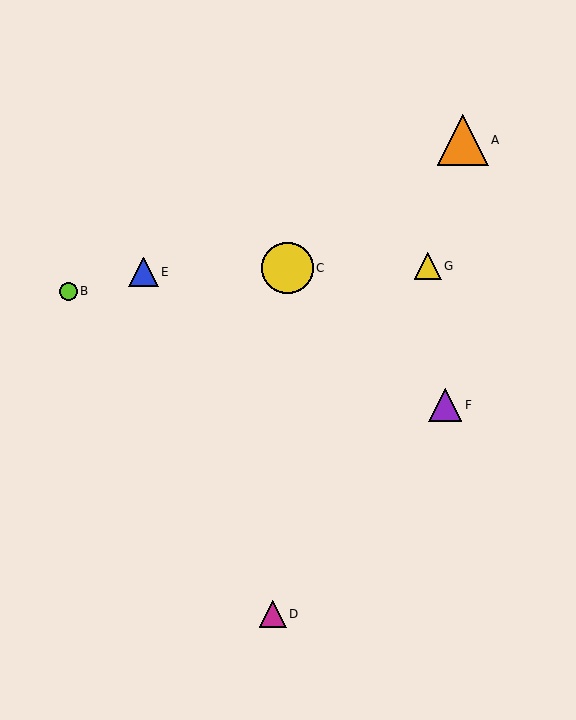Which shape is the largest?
The yellow circle (labeled C) is the largest.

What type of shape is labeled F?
Shape F is a purple triangle.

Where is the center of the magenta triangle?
The center of the magenta triangle is at (273, 614).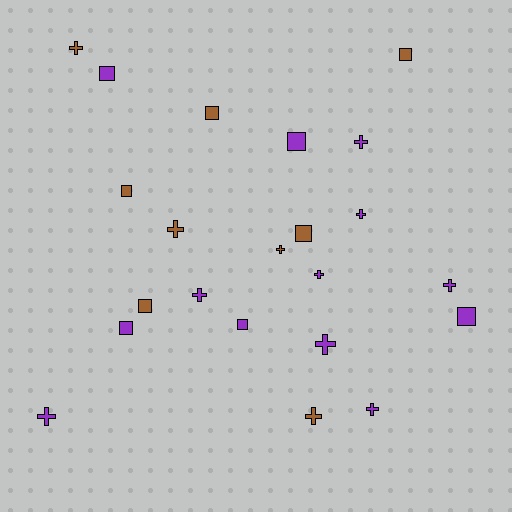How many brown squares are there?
There are 5 brown squares.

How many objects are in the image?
There are 22 objects.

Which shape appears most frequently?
Cross, with 12 objects.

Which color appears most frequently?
Purple, with 13 objects.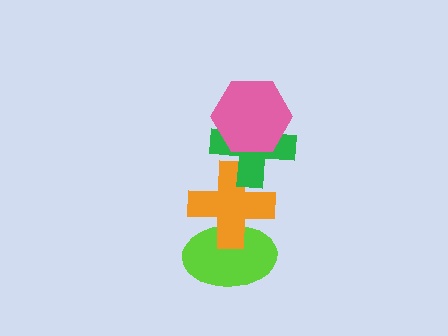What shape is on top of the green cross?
The pink hexagon is on top of the green cross.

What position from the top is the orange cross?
The orange cross is 3rd from the top.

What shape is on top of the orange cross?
The green cross is on top of the orange cross.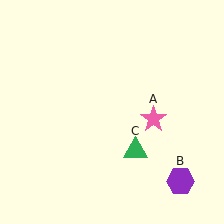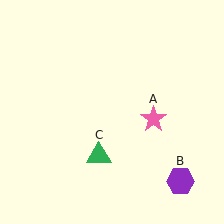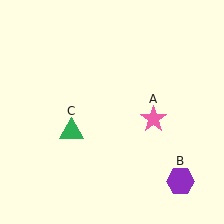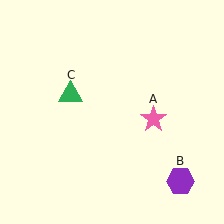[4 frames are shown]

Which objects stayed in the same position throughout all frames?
Pink star (object A) and purple hexagon (object B) remained stationary.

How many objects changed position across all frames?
1 object changed position: green triangle (object C).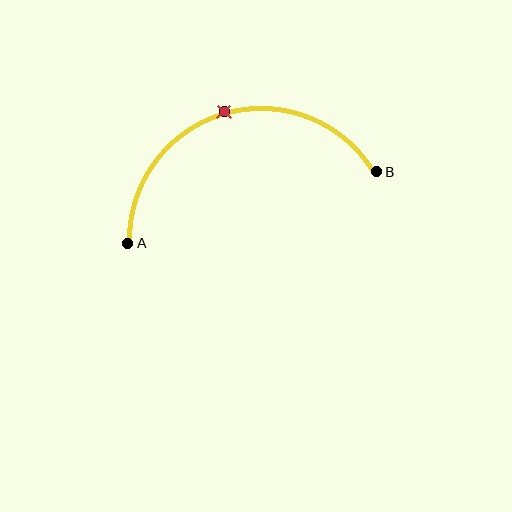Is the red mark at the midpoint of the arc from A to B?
Yes. The red mark lies on the arc at equal arc-length from both A and B — it is the arc midpoint.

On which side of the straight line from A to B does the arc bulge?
The arc bulges above the straight line connecting A and B.